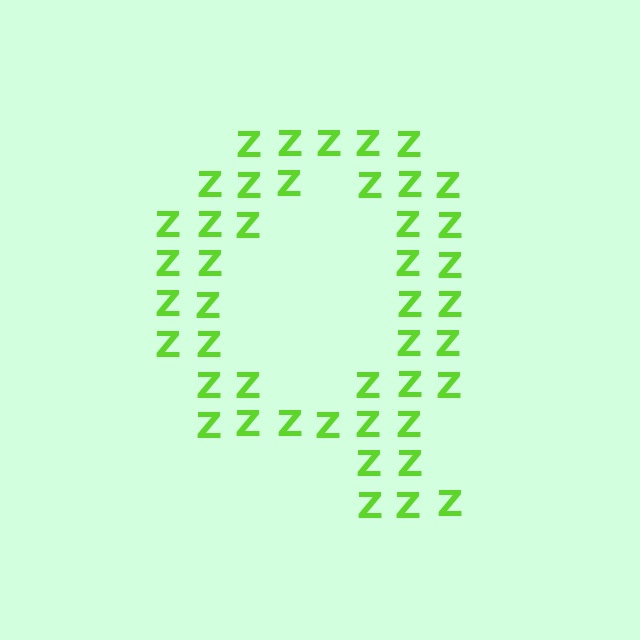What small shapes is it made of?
It is made of small letter Z's.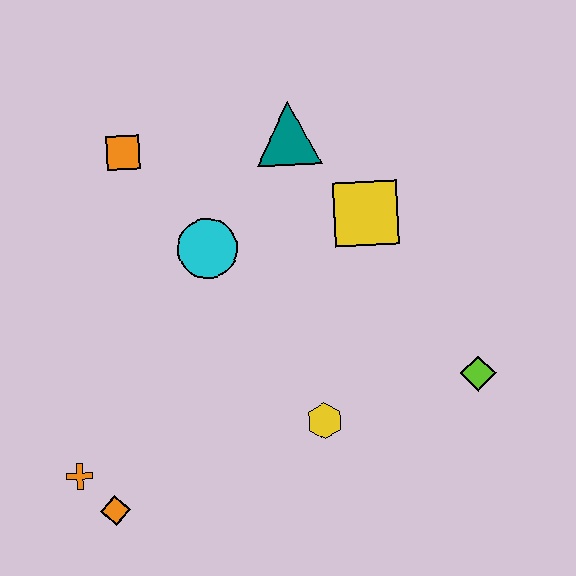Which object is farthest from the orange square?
The lime diamond is farthest from the orange square.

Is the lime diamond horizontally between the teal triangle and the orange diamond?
No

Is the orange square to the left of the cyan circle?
Yes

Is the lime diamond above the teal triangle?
No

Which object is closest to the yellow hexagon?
The lime diamond is closest to the yellow hexagon.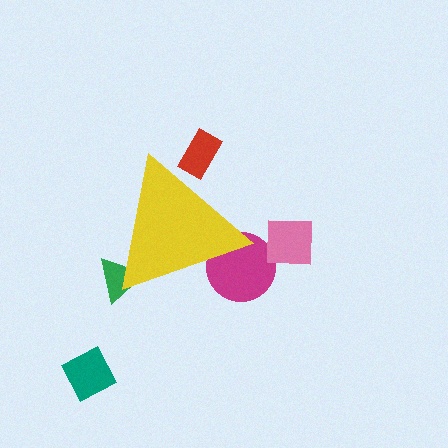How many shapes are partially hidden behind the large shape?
3 shapes are partially hidden.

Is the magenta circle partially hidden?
Yes, the magenta circle is partially hidden behind the yellow triangle.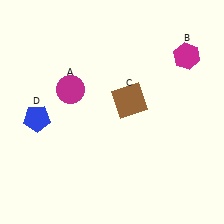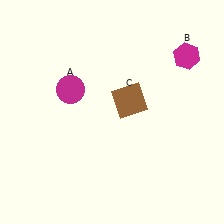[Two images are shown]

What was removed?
The blue pentagon (D) was removed in Image 2.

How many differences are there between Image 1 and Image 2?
There is 1 difference between the two images.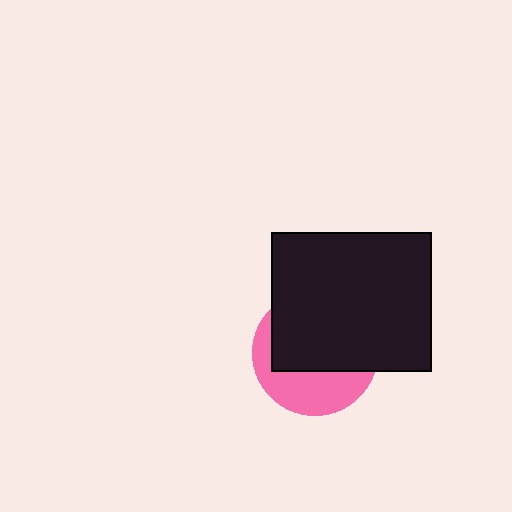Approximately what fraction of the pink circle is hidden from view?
Roughly 61% of the pink circle is hidden behind the black rectangle.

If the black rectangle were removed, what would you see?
You would see the complete pink circle.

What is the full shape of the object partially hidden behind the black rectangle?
The partially hidden object is a pink circle.